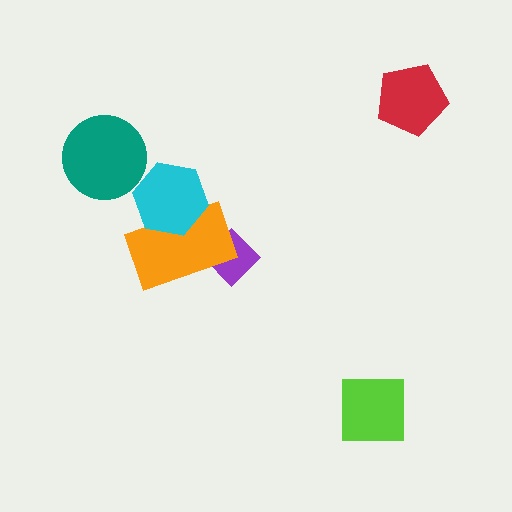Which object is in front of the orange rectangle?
The cyan hexagon is in front of the orange rectangle.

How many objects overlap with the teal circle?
0 objects overlap with the teal circle.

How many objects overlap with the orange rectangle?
2 objects overlap with the orange rectangle.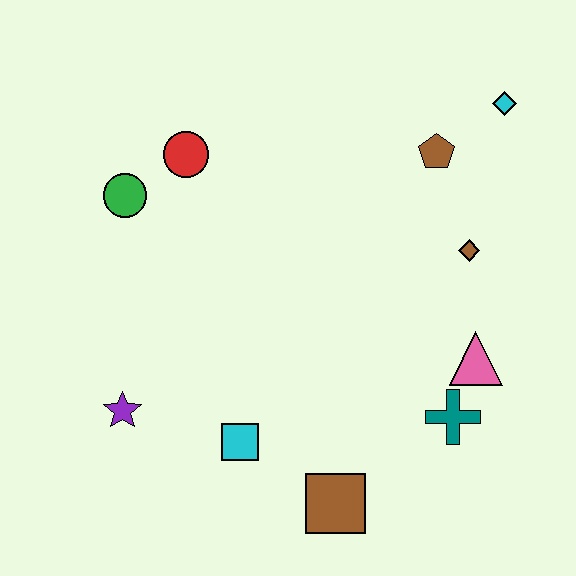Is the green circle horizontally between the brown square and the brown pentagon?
No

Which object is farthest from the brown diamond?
The purple star is farthest from the brown diamond.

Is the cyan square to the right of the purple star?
Yes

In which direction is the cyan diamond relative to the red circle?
The cyan diamond is to the right of the red circle.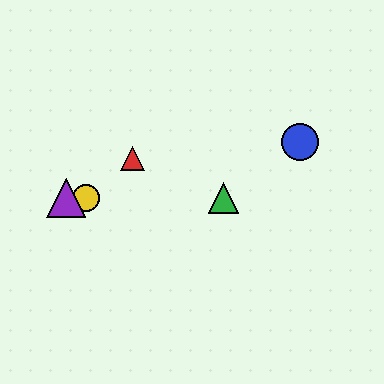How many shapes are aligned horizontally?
3 shapes (the green triangle, the yellow circle, the purple triangle) are aligned horizontally.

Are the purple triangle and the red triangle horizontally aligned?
No, the purple triangle is at y≈198 and the red triangle is at y≈159.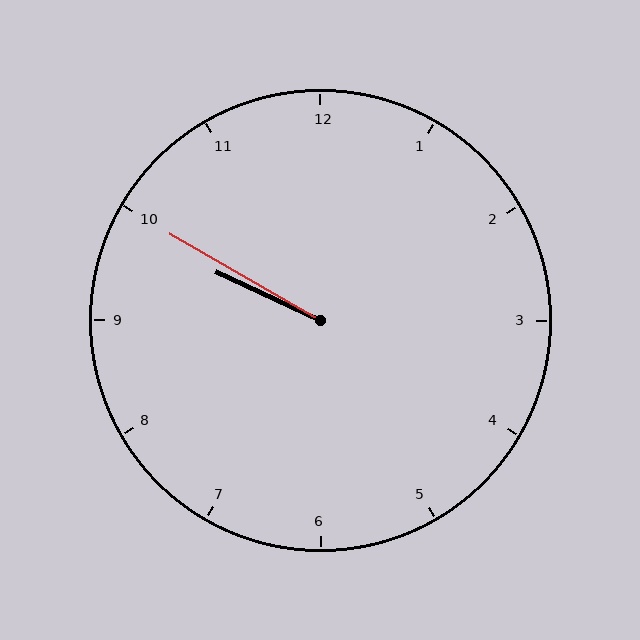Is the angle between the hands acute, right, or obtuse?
It is acute.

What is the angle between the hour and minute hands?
Approximately 5 degrees.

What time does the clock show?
9:50.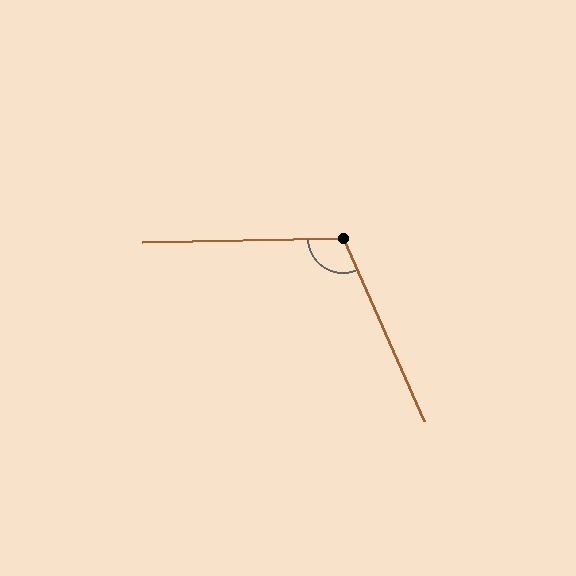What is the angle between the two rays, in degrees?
Approximately 113 degrees.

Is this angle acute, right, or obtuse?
It is obtuse.